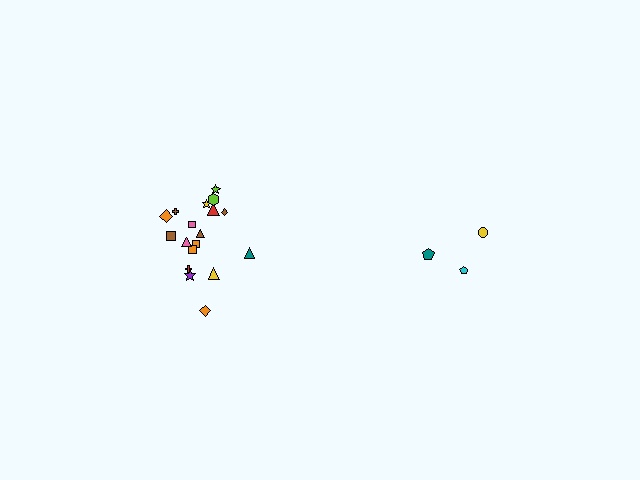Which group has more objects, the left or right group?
The left group.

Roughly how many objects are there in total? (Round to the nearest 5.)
Roughly 20 objects in total.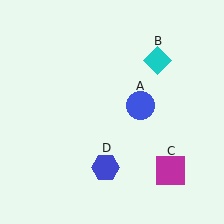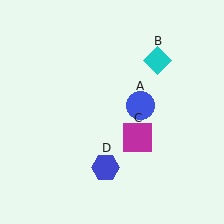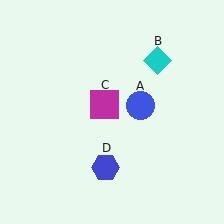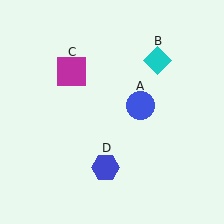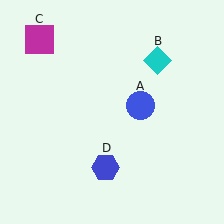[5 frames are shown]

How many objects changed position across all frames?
1 object changed position: magenta square (object C).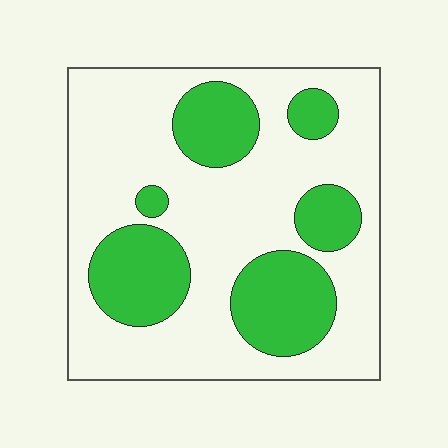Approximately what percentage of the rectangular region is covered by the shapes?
Approximately 30%.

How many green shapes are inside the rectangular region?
6.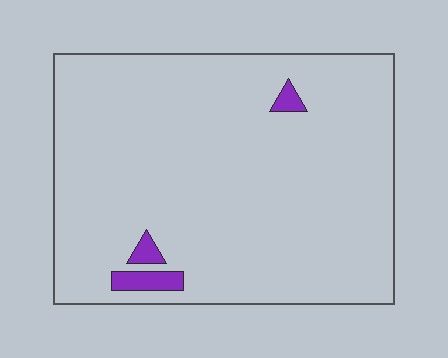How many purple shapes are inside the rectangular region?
3.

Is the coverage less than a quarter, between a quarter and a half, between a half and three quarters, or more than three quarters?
Less than a quarter.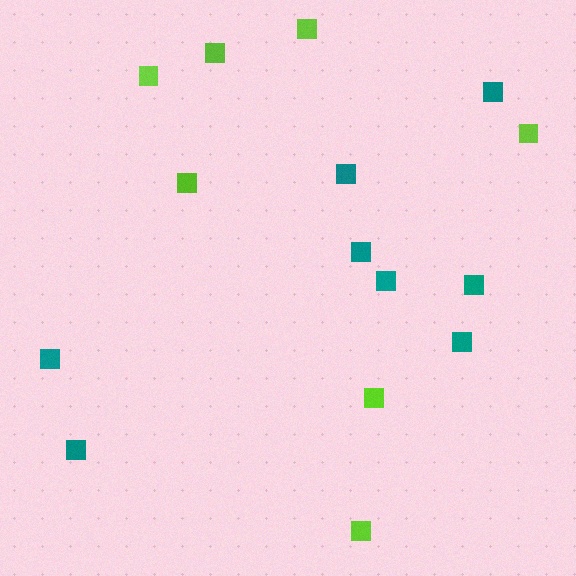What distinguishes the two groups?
There are 2 groups: one group of teal squares (8) and one group of lime squares (7).